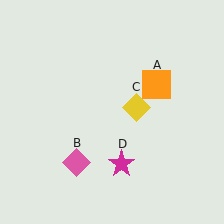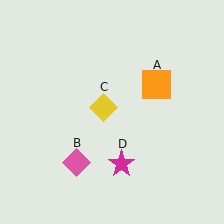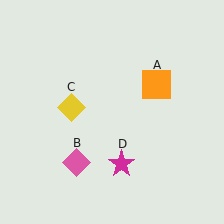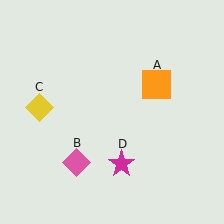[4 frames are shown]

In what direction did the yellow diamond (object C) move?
The yellow diamond (object C) moved left.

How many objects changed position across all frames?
1 object changed position: yellow diamond (object C).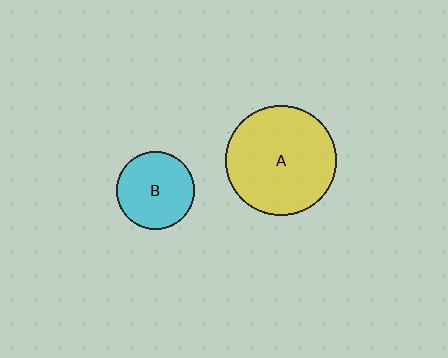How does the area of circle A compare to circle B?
Approximately 2.0 times.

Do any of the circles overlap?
No, none of the circles overlap.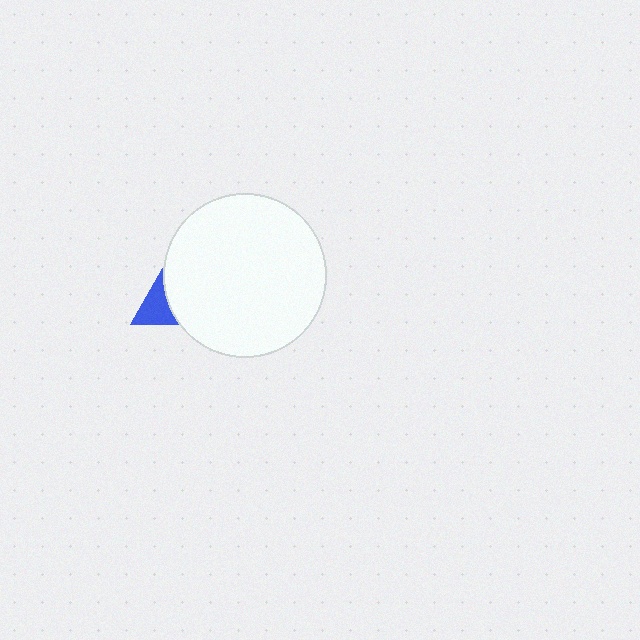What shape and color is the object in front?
The object in front is a white circle.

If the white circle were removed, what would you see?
You would see the complete blue triangle.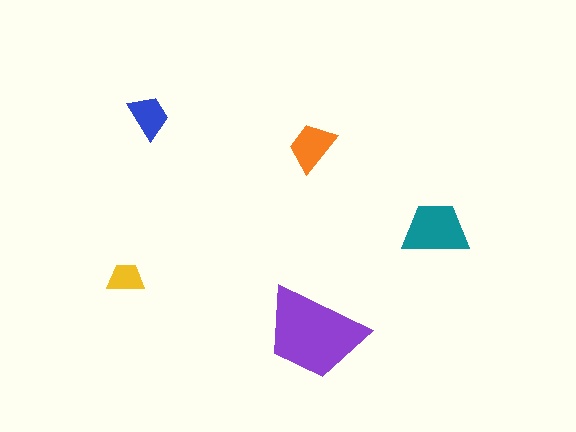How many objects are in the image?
There are 5 objects in the image.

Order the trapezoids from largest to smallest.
the purple one, the teal one, the orange one, the blue one, the yellow one.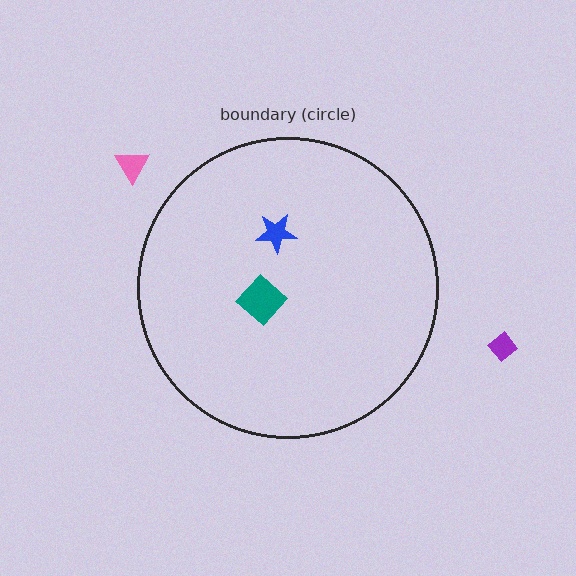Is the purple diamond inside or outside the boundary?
Outside.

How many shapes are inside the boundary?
2 inside, 2 outside.